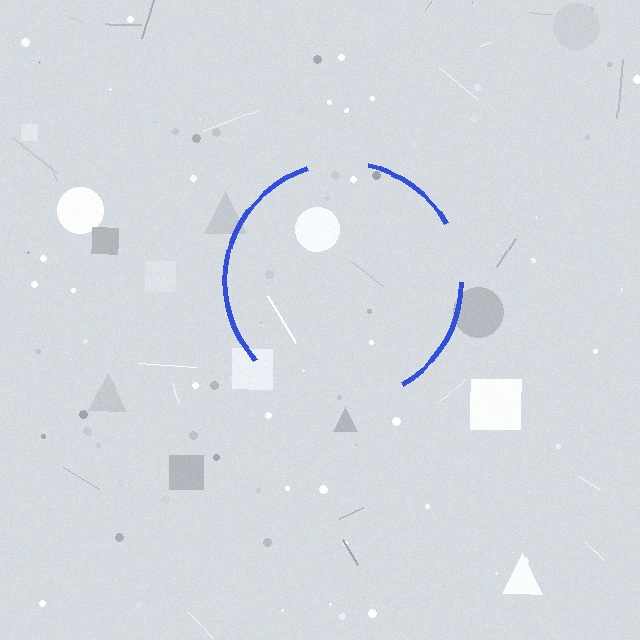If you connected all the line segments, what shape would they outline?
They would outline a circle.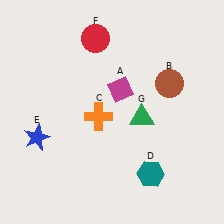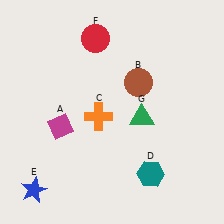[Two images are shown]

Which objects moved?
The objects that moved are: the magenta diamond (A), the brown circle (B), the blue star (E).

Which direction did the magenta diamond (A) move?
The magenta diamond (A) moved left.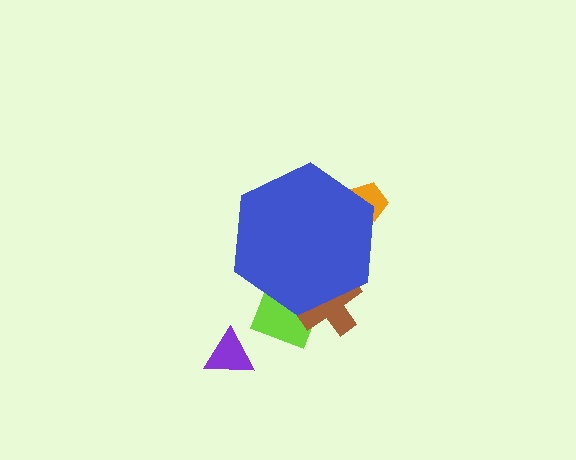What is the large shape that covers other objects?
A blue hexagon.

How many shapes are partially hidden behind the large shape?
3 shapes are partially hidden.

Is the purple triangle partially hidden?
No, the purple triangle is fully visible.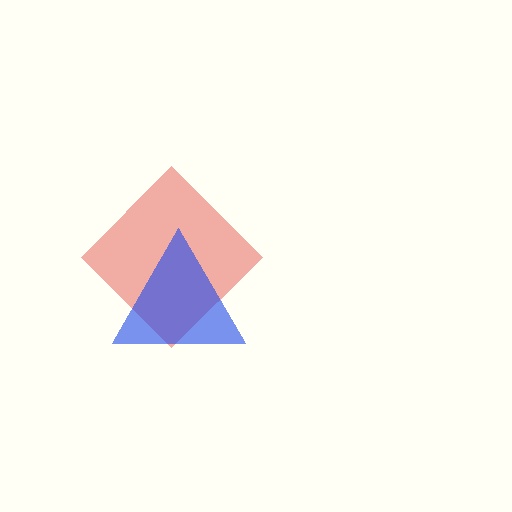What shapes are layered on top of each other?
The layered shapes are: a red diamond, a blue triangle.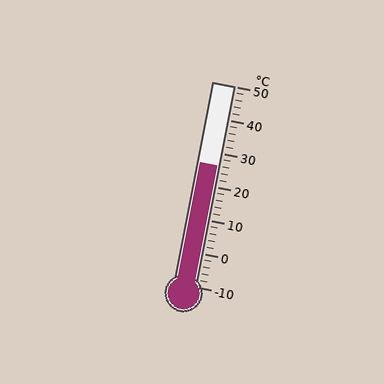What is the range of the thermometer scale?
The thermometer scale ranges from -10°C to 50°C.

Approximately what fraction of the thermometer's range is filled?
The thermometer is filled to approximately 60% of its range.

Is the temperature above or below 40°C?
The temperature is below 40°C.